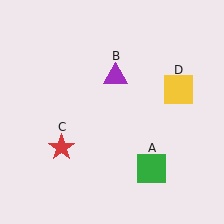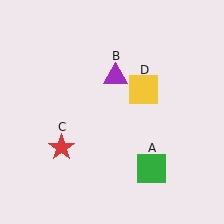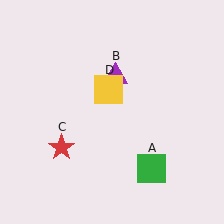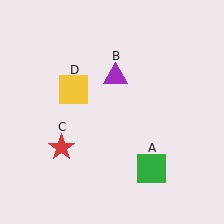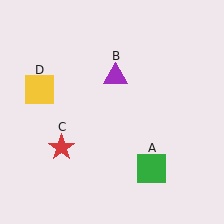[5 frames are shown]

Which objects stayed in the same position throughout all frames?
Green square (object A) and purple triangle (object B) and red star (object C) remained stationary.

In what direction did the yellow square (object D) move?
The yellow square (object D) moved left.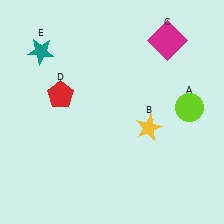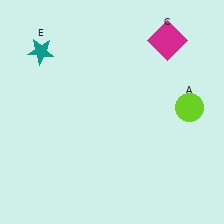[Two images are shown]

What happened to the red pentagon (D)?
The red pentagon (D) was removed in Image 2. It was in the top-left area of Image 1.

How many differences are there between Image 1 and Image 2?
There are 2 differences between the two images.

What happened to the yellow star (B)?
The yellow star (B) was removed in Image 2. It was in the bottom-right area of Image 1.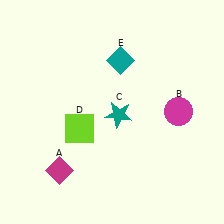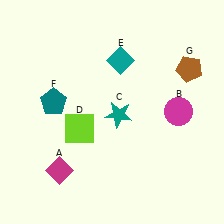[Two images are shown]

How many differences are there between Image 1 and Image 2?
There are 2 differences between the two images.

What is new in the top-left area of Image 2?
A teal pentagon (F) was added in the top-left area of Image 2.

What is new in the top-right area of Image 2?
A brown pentagon (G) was added in the top-right area of Image 2.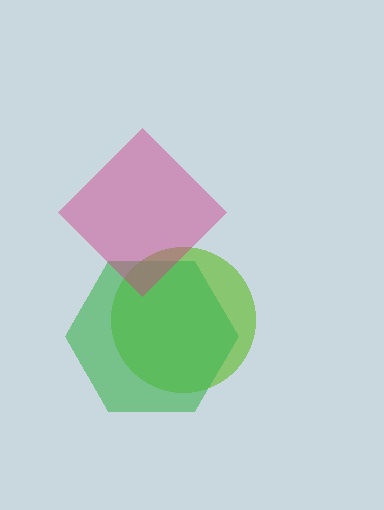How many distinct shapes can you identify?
There are 3 distinct shapes: a lime circle, a green hexagon, a magenta diamond.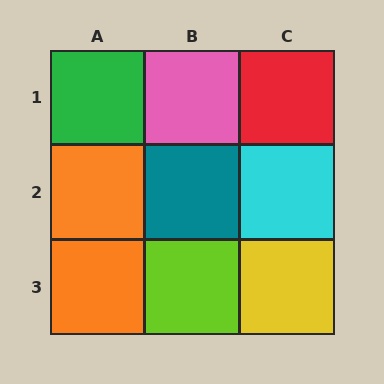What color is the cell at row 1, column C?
Red.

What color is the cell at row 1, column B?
Pink.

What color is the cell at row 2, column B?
Teal.